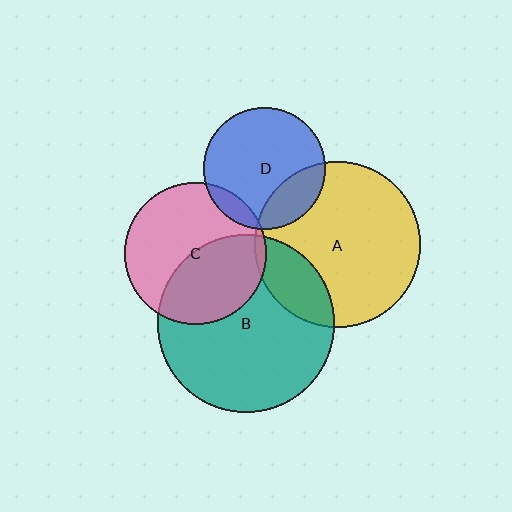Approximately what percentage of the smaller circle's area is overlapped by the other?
Approximately 5%.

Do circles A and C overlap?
Yes.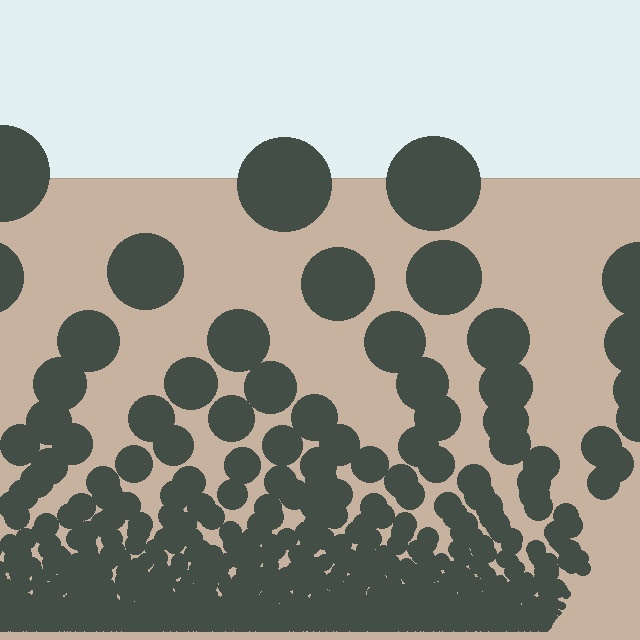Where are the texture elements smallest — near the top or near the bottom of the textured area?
Near the bottom.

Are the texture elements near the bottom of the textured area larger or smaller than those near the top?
Smaller. The gradient is inverted — elements near the bottom are smaller and denser.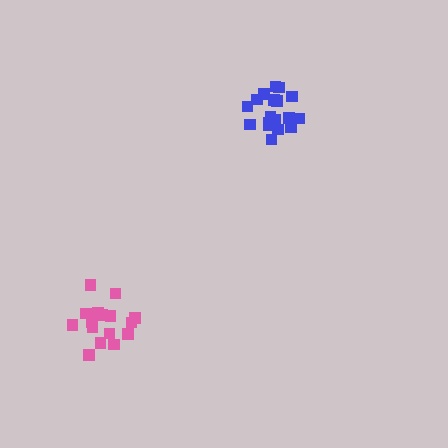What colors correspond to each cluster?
The clusters are colored: blue, pink.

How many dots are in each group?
Group 1: 18 dots, Group 2: 16 dots (34 total).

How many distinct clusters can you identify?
There are 2 distinct clusters.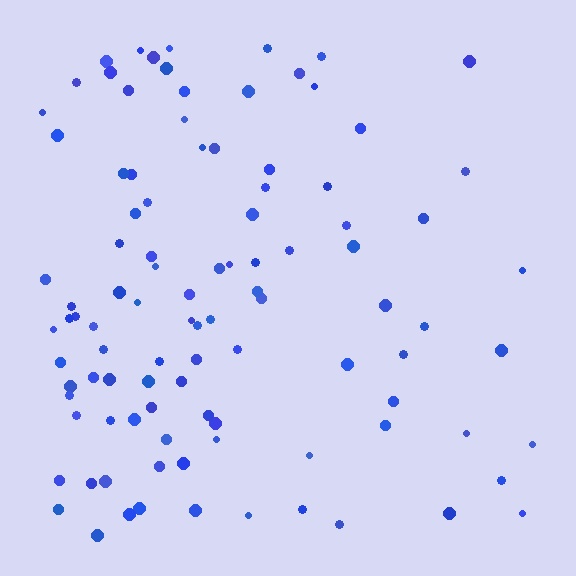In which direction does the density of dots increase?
From right to left, with the left side densest.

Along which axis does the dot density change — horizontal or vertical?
Horizontal.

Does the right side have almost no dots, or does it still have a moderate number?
Still a moderate number, just noticeably fewer than the left.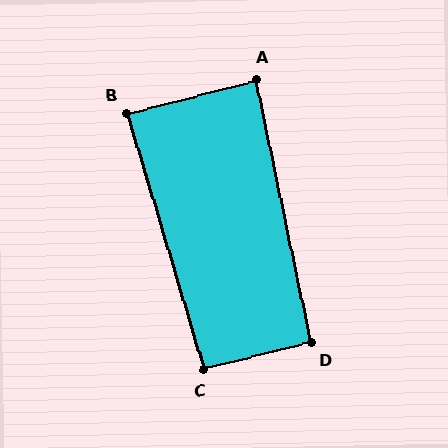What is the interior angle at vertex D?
Approximately 92 degrees (approximately right).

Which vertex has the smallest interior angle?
A, at approximately 88 degrees.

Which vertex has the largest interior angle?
C, at approximately 92 degrees.